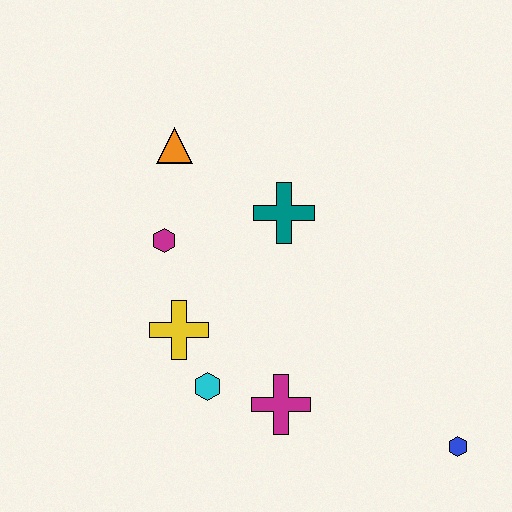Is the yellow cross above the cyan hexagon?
Yes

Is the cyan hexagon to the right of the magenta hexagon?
Yes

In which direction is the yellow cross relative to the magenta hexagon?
The yellow cross is below the magenta hexagon.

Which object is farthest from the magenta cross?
The orange triangle is farthest from the magenta cross.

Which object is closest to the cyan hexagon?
The yellow cross is closest to the cyan hexagon.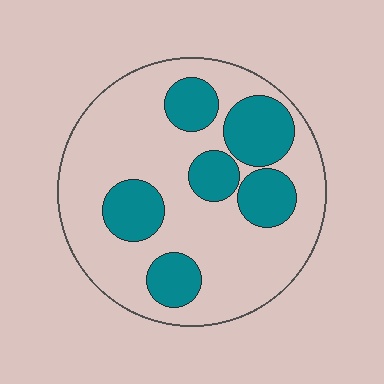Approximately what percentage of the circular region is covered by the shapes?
Approximately 30%.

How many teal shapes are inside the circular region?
6.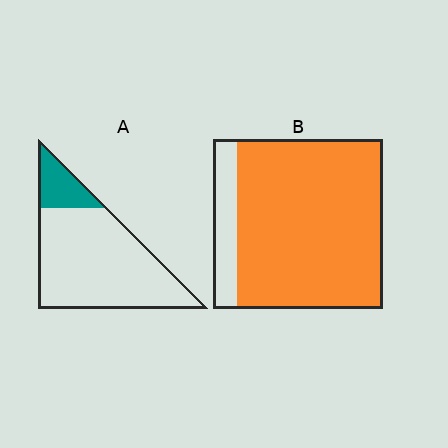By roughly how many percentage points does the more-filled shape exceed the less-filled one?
By roughly 70 percentage points (B over A).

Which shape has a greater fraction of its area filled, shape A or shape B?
Shape B.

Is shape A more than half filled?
No.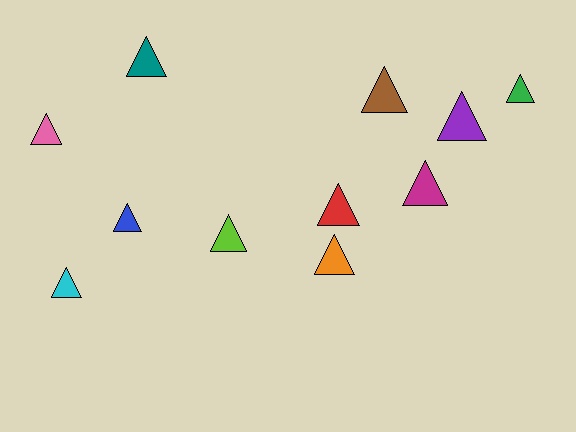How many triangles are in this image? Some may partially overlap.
There are 11 triangles.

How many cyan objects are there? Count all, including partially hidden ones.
There is 1 cyan object.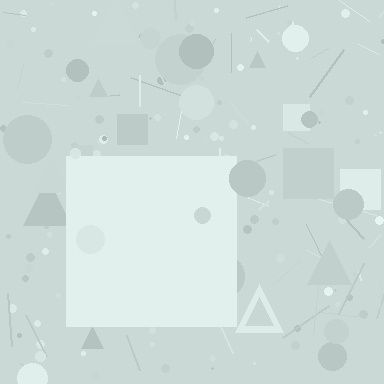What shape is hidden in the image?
A square is hidden in the image.